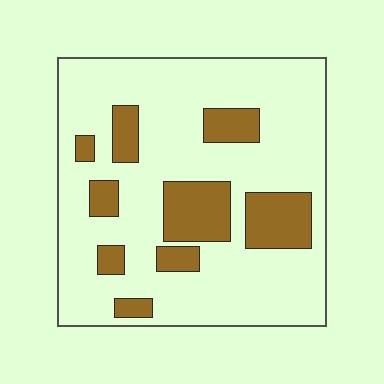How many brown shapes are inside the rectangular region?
9.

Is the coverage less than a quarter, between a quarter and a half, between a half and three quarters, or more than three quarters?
Less than a quarter.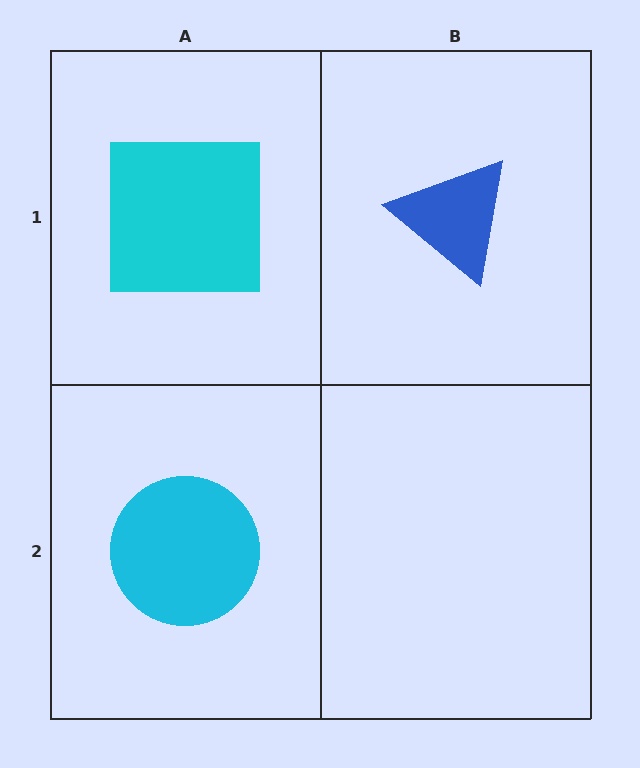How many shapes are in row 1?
2 shapes.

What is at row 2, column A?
A cyan circle.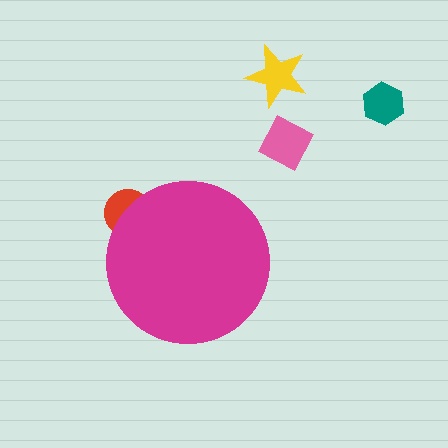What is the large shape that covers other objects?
A magenta circle.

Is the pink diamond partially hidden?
No, the pink diamond is fully visible.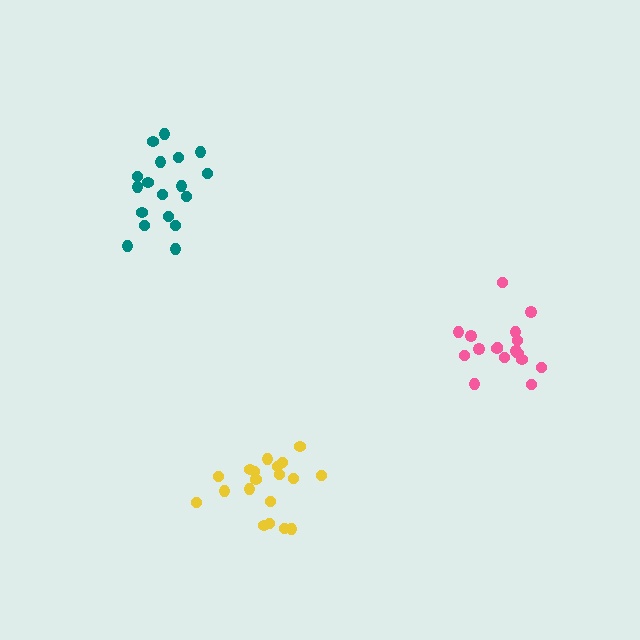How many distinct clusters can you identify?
There are 3 distinct clusters.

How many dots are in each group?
Group 1: 17 dots, Group 2: 19 dots, Group 3: 18 dots (54 total).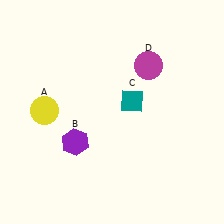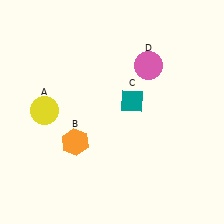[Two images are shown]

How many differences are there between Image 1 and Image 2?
There are 2 differences between the two images.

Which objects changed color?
B changed from purple to orange. D changed from magenta to pink.